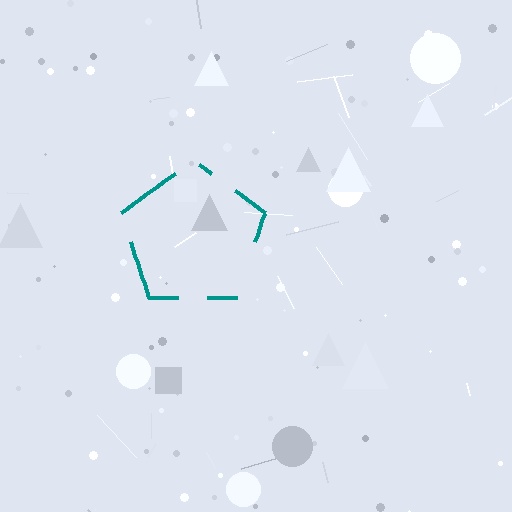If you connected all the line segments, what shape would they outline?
They would outline a pentagon.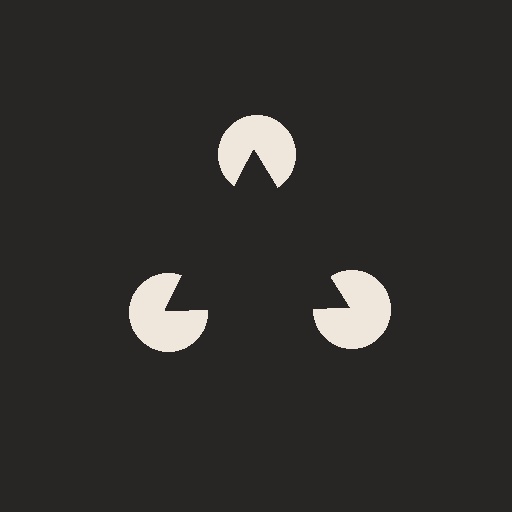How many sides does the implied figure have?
3 sides.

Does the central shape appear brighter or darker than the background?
It typically appears slightly darker than the background, even though no actual brightness change is drawn.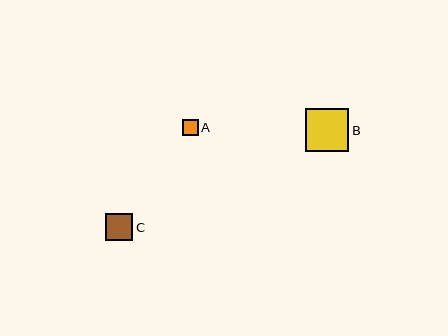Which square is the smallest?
Square A is the smallest with a size of approximately 16 pixels.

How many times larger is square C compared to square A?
Square C is approximately 1.7 times the size of square A.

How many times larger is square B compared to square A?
Square B is approximately 2.7 times the size of square A.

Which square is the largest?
Square B is the largest with a size of approximately 43 pixels.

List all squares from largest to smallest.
From largest to smallest: B, C, A.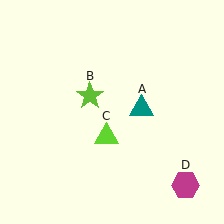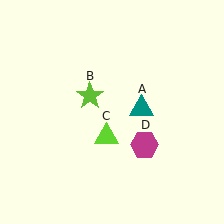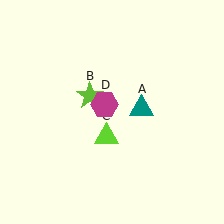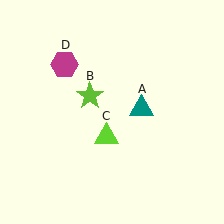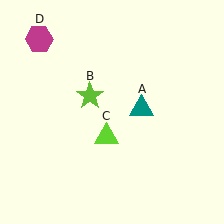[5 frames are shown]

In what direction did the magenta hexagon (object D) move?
The magenta hexagon (object D) moved up and to the left.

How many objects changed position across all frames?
1 object changed position: magenta hexagon (object D).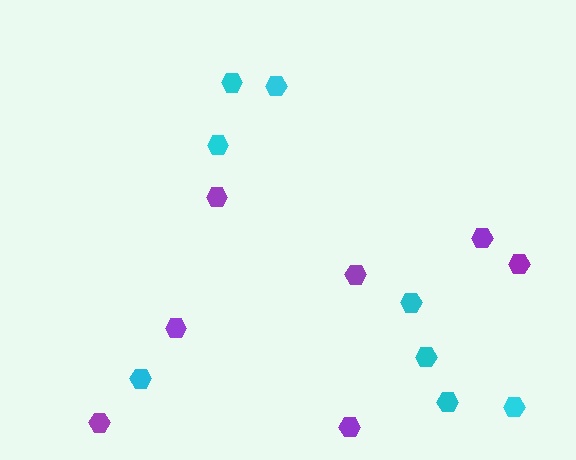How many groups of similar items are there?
There are 2 groups: one group of cyan hexagons (8) and one group of purple hexagons (7).